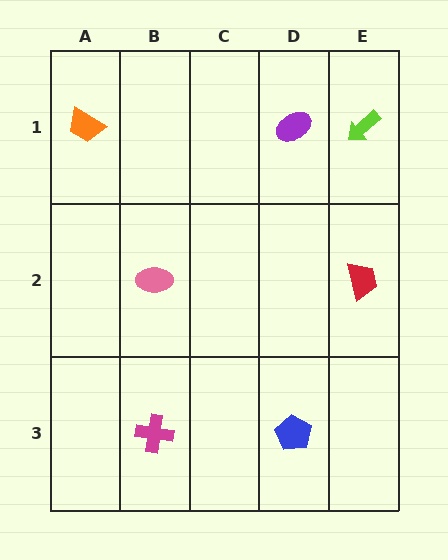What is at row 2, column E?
A red trapezoid.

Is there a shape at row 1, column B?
No, that cell is empty.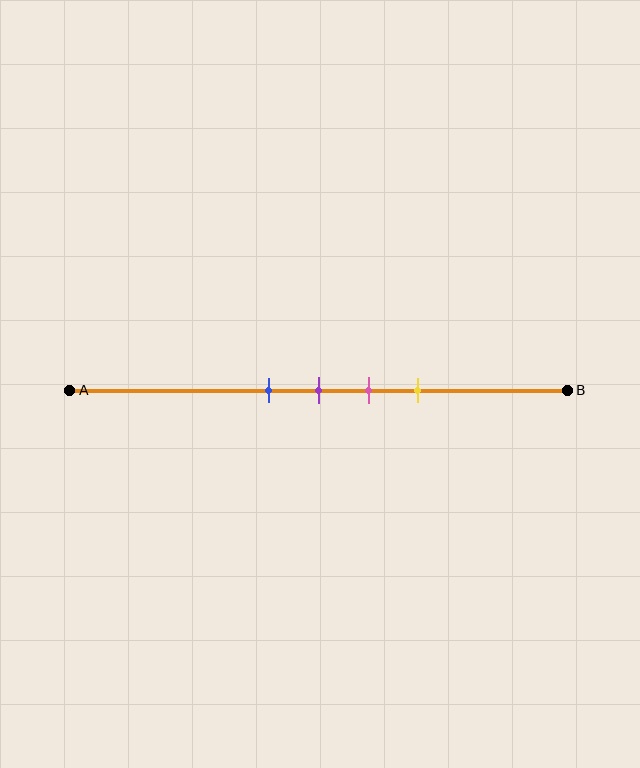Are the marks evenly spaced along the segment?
Yes, the marks are approximately evenly spaced.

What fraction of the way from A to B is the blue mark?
The blue mark is approximately 40% (0.4) of the way from A to B.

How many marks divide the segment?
There are 4 marks dividing the segment.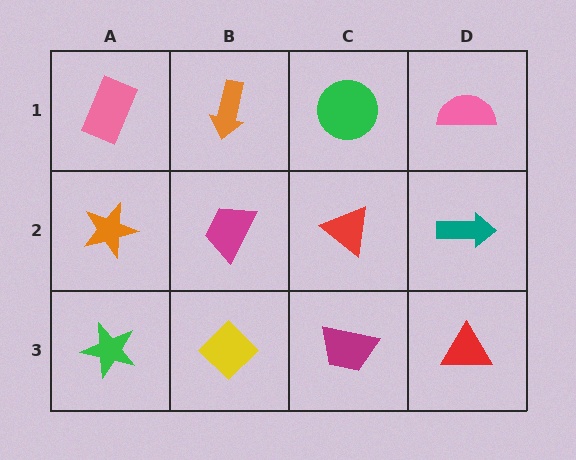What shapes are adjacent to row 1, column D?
A teal arrow (row 2, column D), a green circle (row 1, column C).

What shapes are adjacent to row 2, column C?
A green circle (row 1, column C), a magenta trapezoid (row 3, column C), a magenta trapezoid (row 2, column B), a teal arrow (row 2, column D).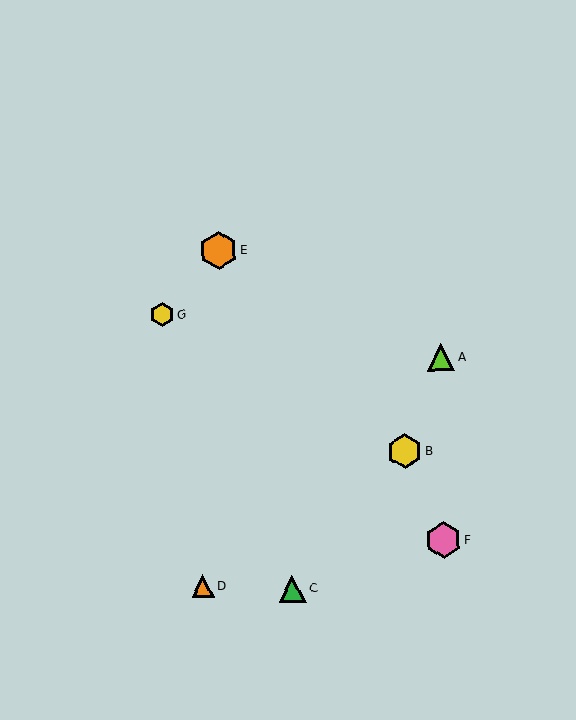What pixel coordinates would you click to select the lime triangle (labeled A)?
Click at (441, 357) to select the lime triangle A.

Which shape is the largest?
The orange hexagon (labeled E) is the largest.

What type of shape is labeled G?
Shape G is a yellow hexagon.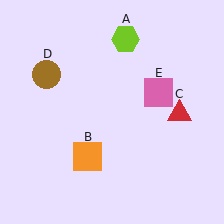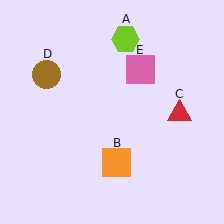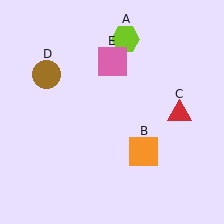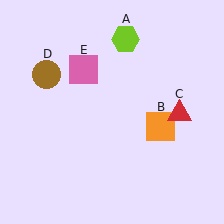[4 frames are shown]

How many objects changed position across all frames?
2 objects changed position: orange square (object B), pink square (object E).